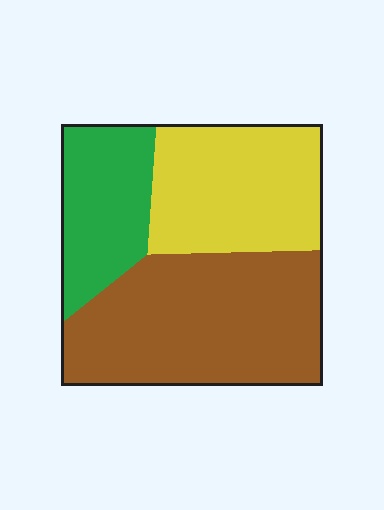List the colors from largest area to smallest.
From largest to smallest: brown, yellow, green.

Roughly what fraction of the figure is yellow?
Yellow takes up between a quarter and a half of the figure.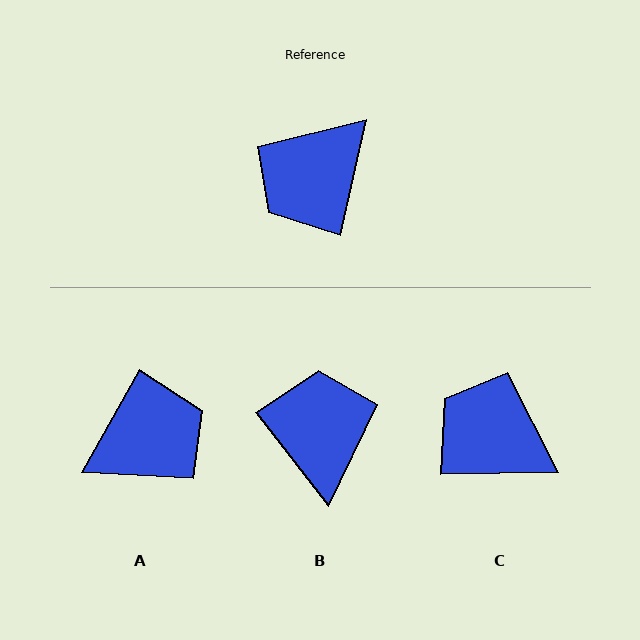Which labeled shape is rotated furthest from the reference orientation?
A, about 164 degrees away.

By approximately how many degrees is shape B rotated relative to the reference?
Approximately 129 degrees clockwise.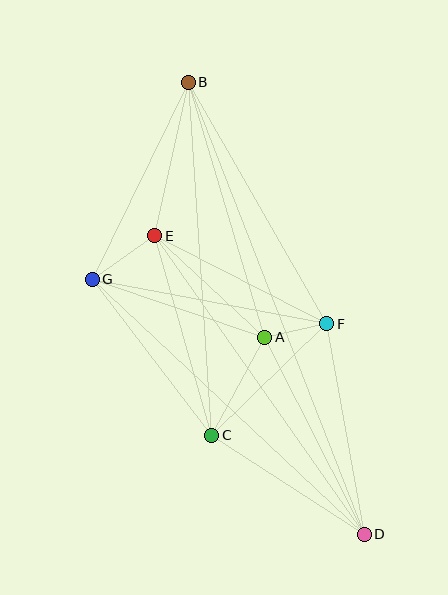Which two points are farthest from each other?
Points B and D are farthest from each other.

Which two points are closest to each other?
Points A and F are closest to each other.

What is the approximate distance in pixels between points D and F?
The distance between D and F is approximately 214 pixels.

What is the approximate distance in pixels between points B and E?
The distance between B and E is approximately 157 pixels.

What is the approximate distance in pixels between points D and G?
The distance between D and G is approximately 373 pixels.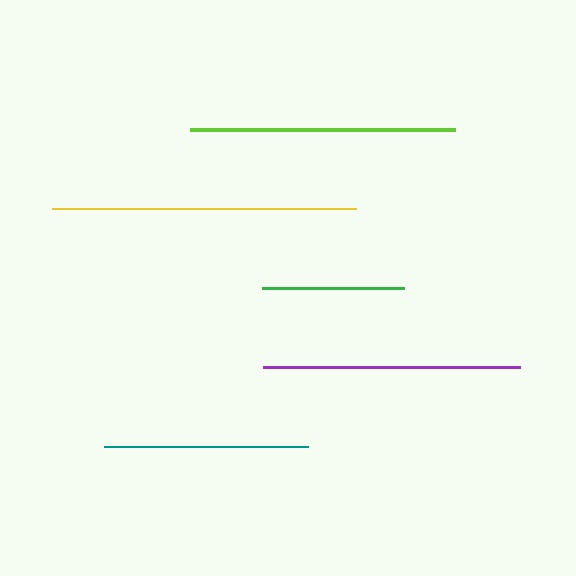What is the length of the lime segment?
The lime segment is approximately 265 pixels long.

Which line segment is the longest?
The yellow line is the longest at approximately 304 pixels.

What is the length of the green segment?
The green segment is approximately 142 pixels long.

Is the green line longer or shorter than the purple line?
The purple line is longer than the green line.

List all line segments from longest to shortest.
From longest to shortest: yellow, lime, purple, teal, green.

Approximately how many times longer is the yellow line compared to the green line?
The yellow line is approximately 2.1 times the length of the green line.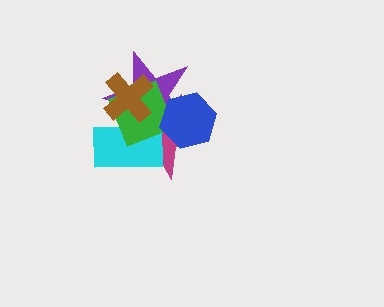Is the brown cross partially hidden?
No, no other shape covers it.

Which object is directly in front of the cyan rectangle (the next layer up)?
The green square is directly in front of the cyan rectangle.